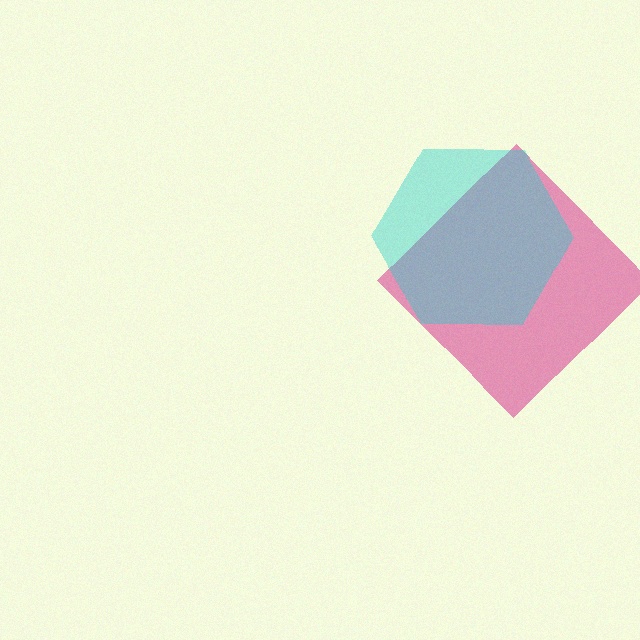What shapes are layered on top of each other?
The layered shapes are: a magenta diamond, a cyan hexagon.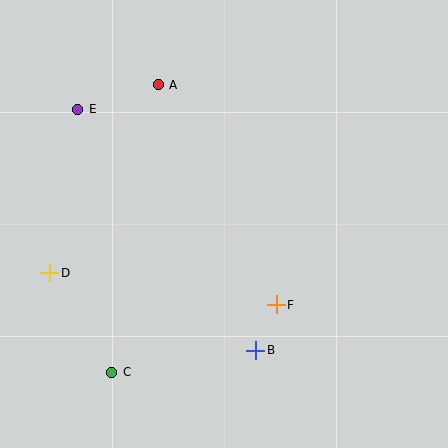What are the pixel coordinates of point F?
Point F is at (276, 305).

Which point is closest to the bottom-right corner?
Point B is closest to the bottom-right corner.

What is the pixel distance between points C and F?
The distance between C and F is 178 pixels.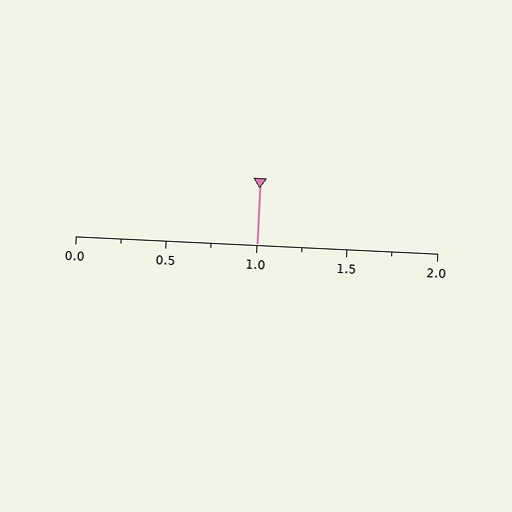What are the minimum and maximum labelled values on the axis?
The axis runs from 0.0 to 2.0.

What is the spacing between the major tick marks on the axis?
The major ticks are spaced 0.5 apart.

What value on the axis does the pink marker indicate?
The marker indicates approximately 1.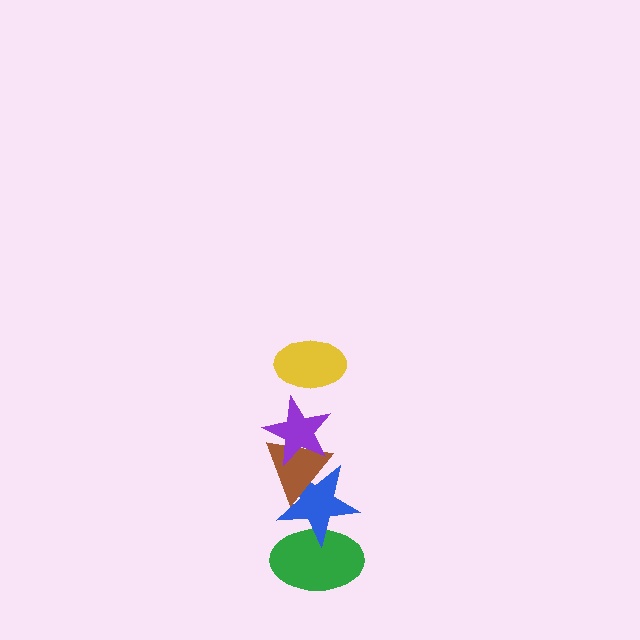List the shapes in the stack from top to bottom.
From top to bottom: the yellow ellipse, the purple star, the brown triangle, the blue star, the green ellipse.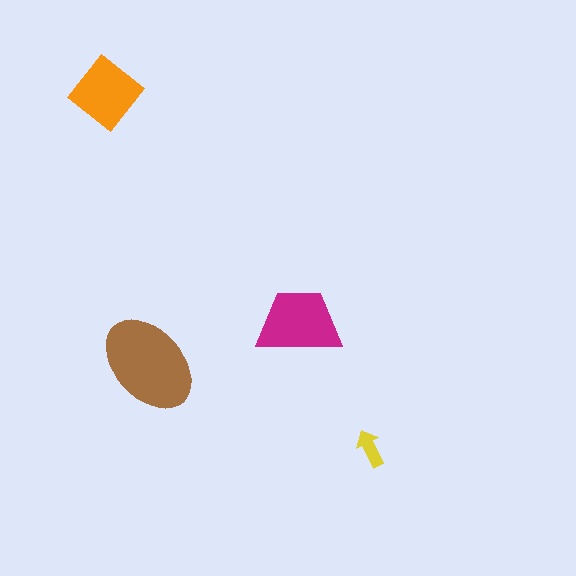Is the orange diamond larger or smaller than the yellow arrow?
Larger.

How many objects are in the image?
There are 4 objects in the image.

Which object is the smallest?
The yellow arrow.